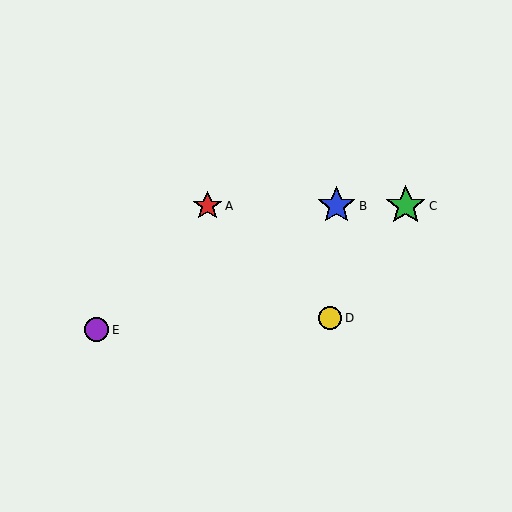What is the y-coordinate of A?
Object A is at y≈206.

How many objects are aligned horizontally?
3 objects (A, B, C) are aligned horizontally.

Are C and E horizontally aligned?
No, C is at y≈206 and E is at y≈330.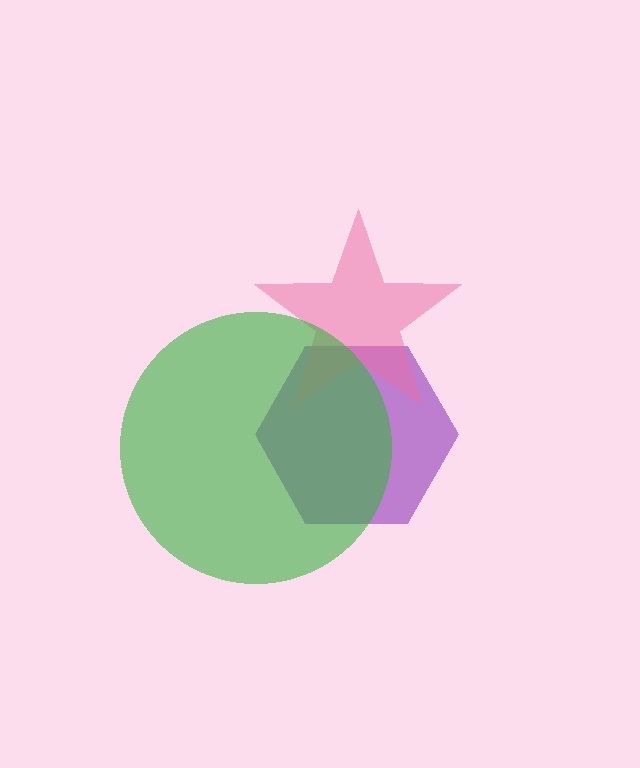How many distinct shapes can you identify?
There are 3 distinct shapes: a purple hexagon, a pink star, a green circle.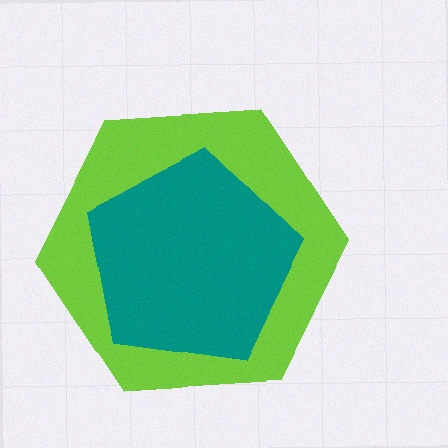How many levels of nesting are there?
2.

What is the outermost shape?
The lime hexagon.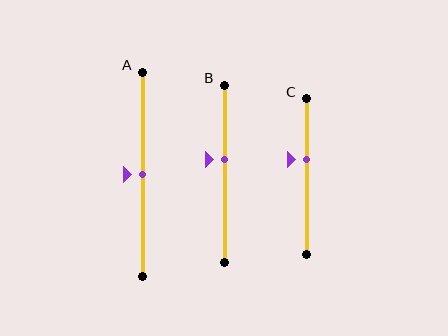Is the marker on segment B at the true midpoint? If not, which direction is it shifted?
No, the marker on segment B is shifted upward by about 8% of the segment length.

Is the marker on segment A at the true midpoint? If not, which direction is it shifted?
Yes, the marker on segment A is at the true midpoint.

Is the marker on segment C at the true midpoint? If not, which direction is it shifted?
No, the marker on segment C is shifted upward by about 11% of the segment length.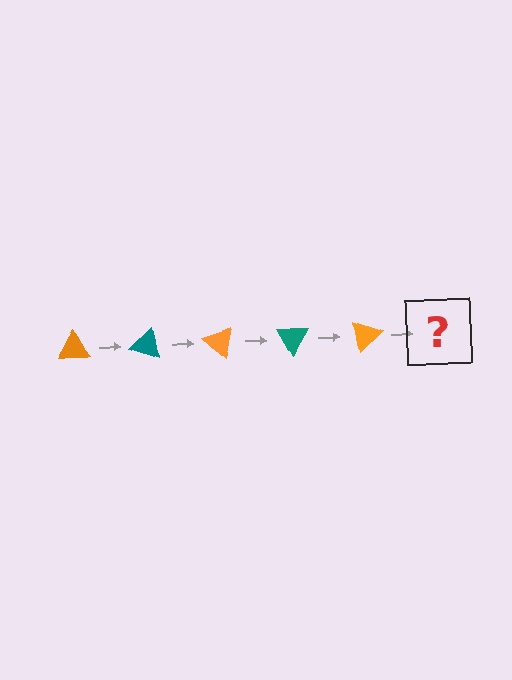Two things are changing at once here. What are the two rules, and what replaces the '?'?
The two rules are that it rotates 20 degrees each step and the color cycles through orange and teal. The '?' should be a teal triangle, rotated 100 degrees from the start.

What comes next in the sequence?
The next element should be a teal triangle, rotated 100 degrees from the start.